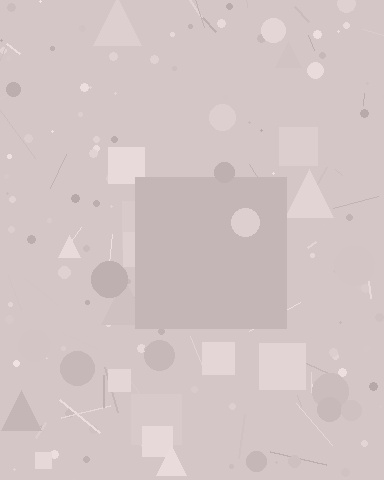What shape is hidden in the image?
A square is hidden in the image.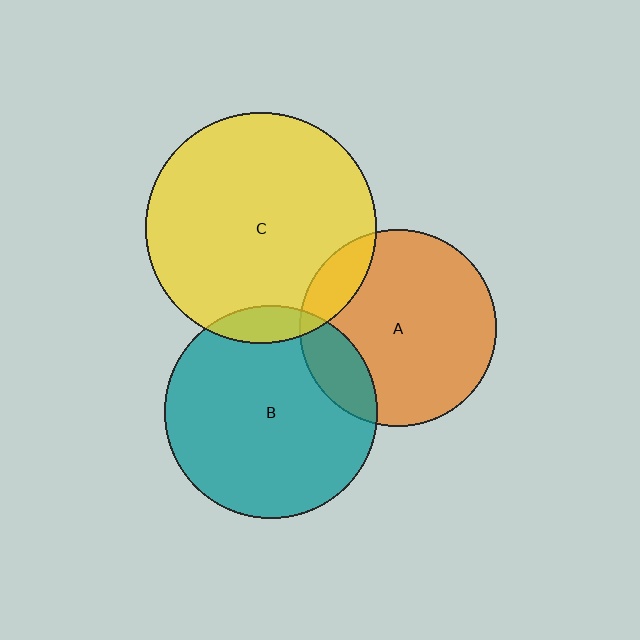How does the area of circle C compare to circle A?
Approximately 1.4 times.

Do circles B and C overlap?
Yes.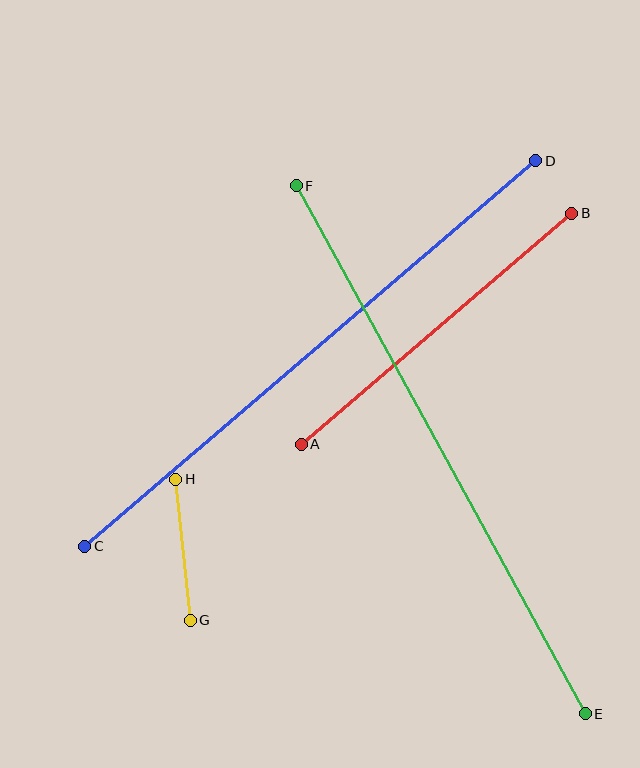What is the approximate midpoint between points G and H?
The midpoint is at approximately (183, 550) pixels.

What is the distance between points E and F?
The distance is approximately 602 pixels.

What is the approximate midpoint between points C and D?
The midpoint is at approximately (310, 353) pixels.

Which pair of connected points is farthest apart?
Points E and F are farthest apart.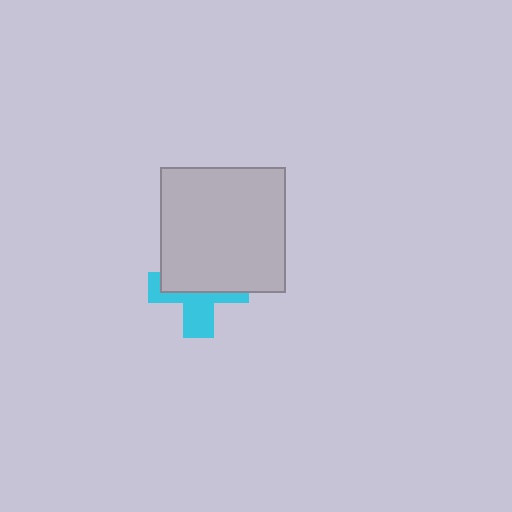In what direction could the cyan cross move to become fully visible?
The cyan cross could move down. That would shift it out from behind the light gray square entirely.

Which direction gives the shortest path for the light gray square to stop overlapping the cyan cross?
Moving up gives the shortest separation.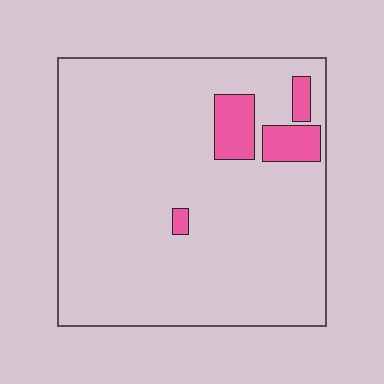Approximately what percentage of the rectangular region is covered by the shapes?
Approximately 10%.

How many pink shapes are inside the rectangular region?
4.